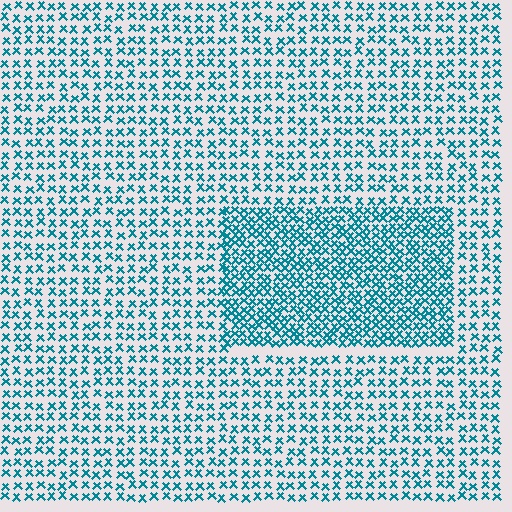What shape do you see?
I see a rectangle.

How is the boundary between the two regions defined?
The boundary is defined by a change in element density (approximately 1.9x ratio). All elements are the same color, size, and shape.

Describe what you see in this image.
The image contains small teal elements arranged at two different densities. A rectangle-shaped region is visible where the elements are more densely packed than the surrounding area.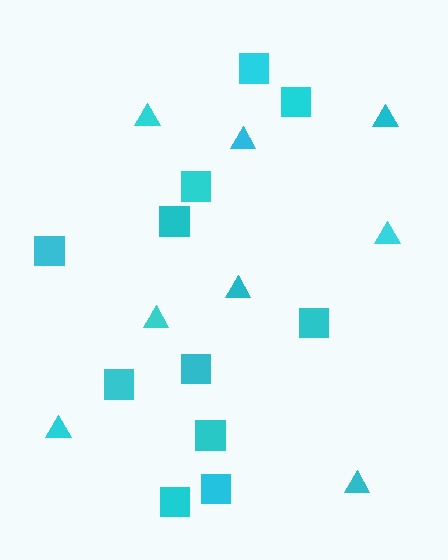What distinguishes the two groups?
There are 2 groups: one group of triangles (8) and one group of squares (11).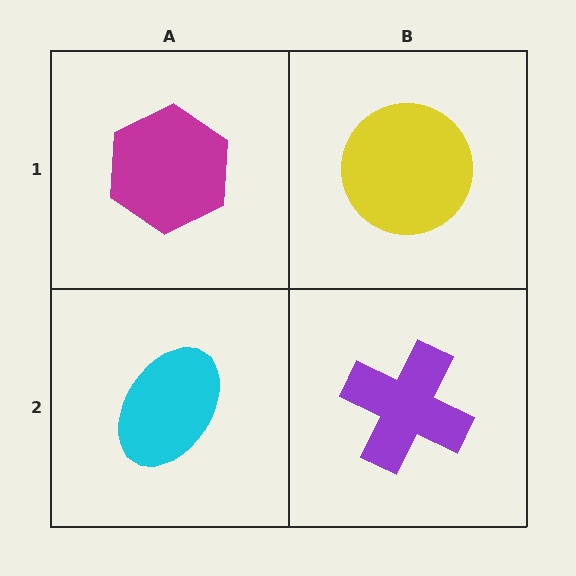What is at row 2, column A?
A cyan ellipse.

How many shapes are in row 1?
2 shapes.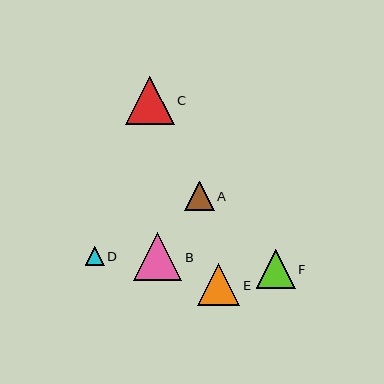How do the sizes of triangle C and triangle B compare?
Triangle C and triangle B are approximately the same size.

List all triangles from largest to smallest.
From largest to smallest: C, B, E, F, A, D.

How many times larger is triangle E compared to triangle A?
Triangle E is approximately 1.4 times the size of triangle A.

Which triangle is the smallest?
Triangle D is the smallest with a size of approximately 19 pixels.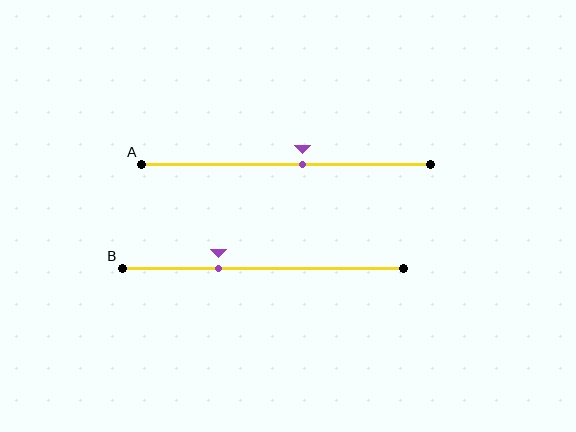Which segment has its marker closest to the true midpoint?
Segment A has its marker closest to the true midpoint.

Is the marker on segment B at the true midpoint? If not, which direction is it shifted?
No, the marker on segment B is shifted to the left by about 16% of the segment length.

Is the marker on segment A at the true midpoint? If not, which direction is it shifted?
No, the marker on segment A is shifted to the right by about 6% of the segment length.